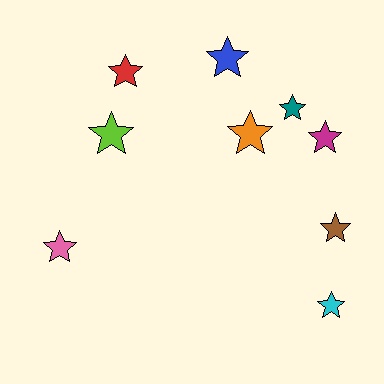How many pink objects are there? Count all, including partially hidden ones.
There is 1 pink object.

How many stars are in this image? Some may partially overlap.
There are 9 stars.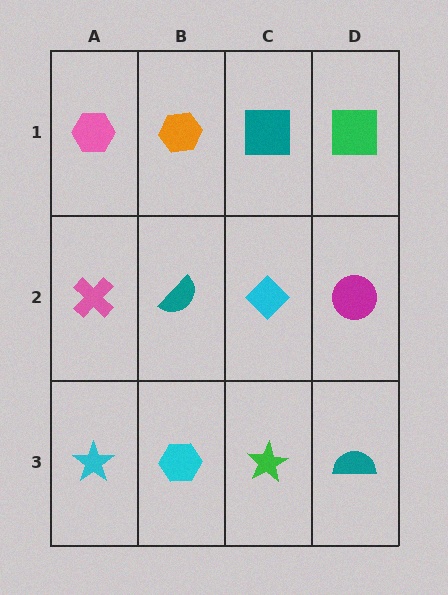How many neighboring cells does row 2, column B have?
4.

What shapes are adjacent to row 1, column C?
A cyan diamond (row 2, column C), an orange hexagon (row 1, column B), a green square (row 1, column D).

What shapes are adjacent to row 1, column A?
A pink cross (row 2, column A), an orange hexagon (row 1, column B).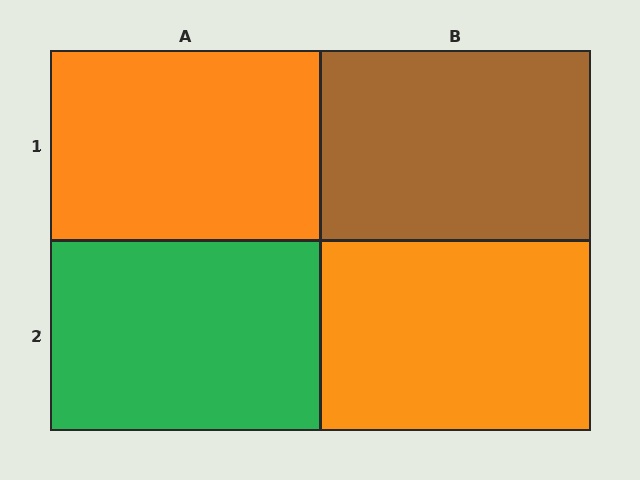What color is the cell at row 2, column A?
Green.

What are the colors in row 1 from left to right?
Orange, brown.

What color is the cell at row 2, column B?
Orange.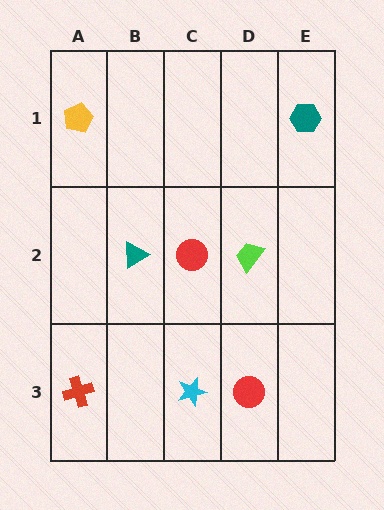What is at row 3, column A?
A red cross.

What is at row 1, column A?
A yellow pentagon.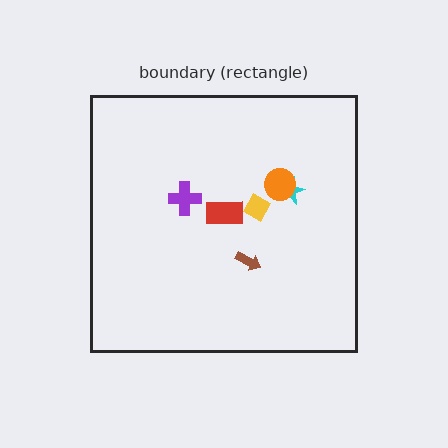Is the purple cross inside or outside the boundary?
Inside.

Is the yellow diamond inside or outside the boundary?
Inside.